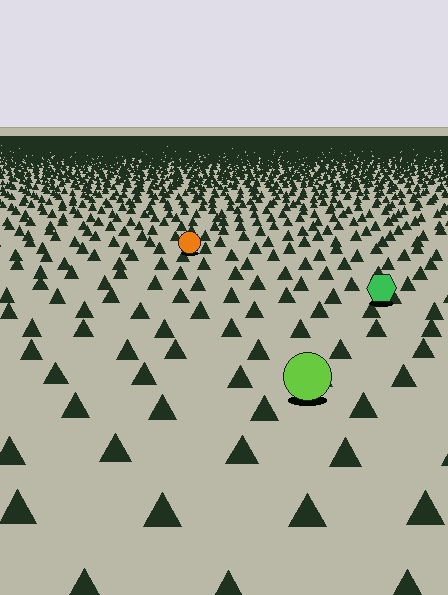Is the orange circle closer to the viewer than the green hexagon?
No. The green hexagon is closer — you can tell from the texture gradient: the ground texture is coarser near it.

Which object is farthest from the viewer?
The orange circle is farthest from the viewer. It appears smaller and the ground texture around it is denser.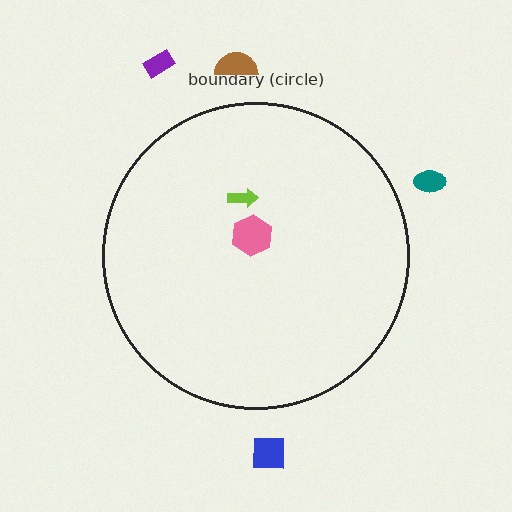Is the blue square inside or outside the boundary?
Outside.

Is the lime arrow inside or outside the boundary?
Inside.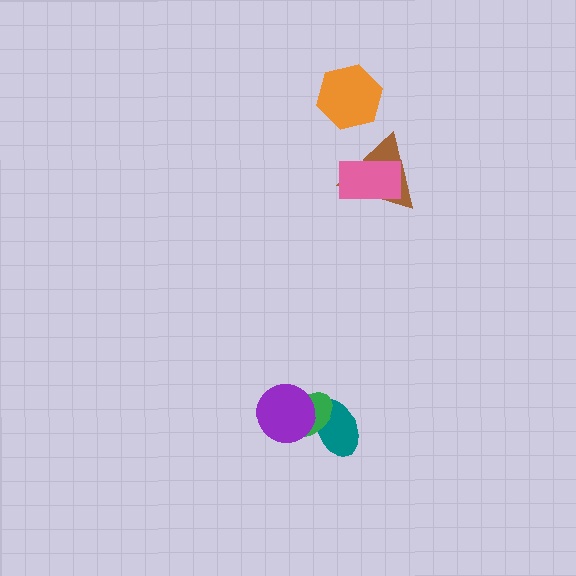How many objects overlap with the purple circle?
2 objects overlap with the purple circle.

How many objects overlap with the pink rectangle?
1 object overlaps with the pink rectangle.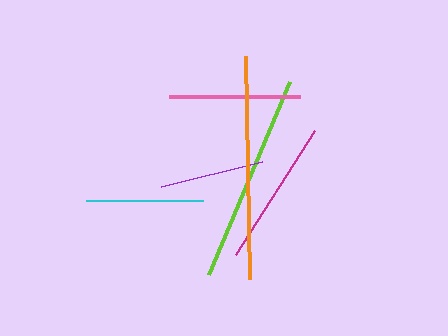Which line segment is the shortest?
The purple line is the shortest at approximately 105 pixels.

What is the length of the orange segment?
The orange segment is approximately 223 pixels long.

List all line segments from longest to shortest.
From longest to shortest: orange, lime, magenta, pink, cyan, purple.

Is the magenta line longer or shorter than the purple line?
The magenta line is longer than the purple line.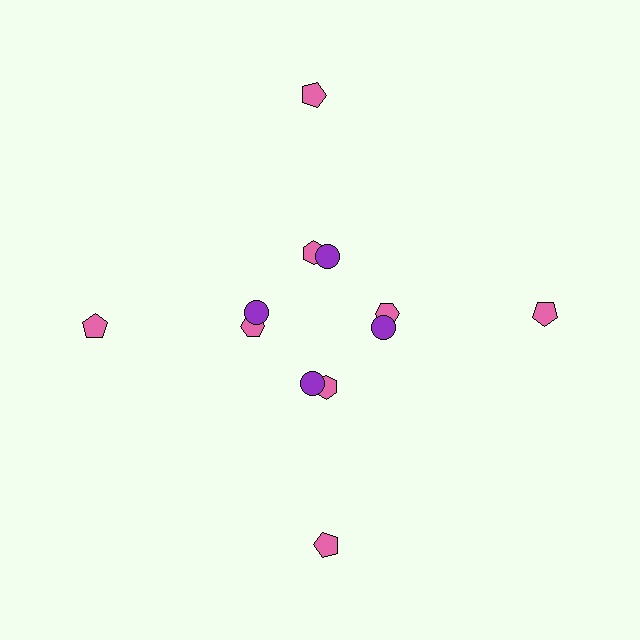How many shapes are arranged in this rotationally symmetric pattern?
There are 12 shapes, arranged in 4 groups of 3.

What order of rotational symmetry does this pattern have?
This pattern has 4-fold rotational symmetry.